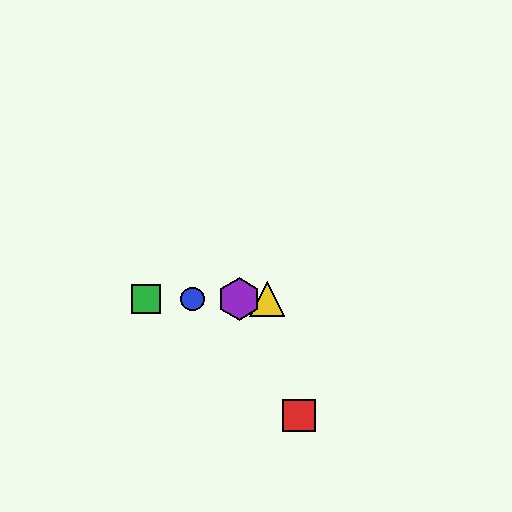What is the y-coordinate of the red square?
The red square is at y≈416.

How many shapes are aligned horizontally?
4 shapes (the blue circle, the green square, the yellow triangle, the purple hexagon) are aligned horizontally.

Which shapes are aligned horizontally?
The blue circle, the green square, the yellow triangle, the purple hexagon are aligned horizontally.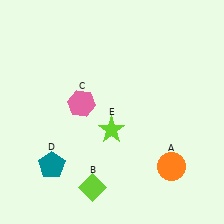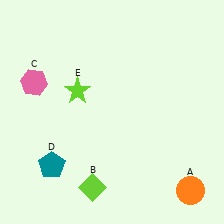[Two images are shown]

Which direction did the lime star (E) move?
The lime star (E) moved up.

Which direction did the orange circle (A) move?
The orange circle (A) moved down.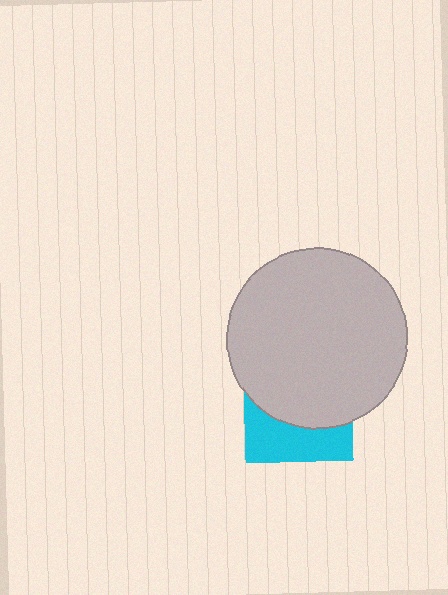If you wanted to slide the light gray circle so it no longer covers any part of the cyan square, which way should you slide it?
Slide it up — that is the most direct way to separate the two shapes.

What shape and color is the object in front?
The object in front is a light gray circle.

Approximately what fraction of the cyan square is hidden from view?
Roughly 63% of the cyan square is hidden behind the light gray circle.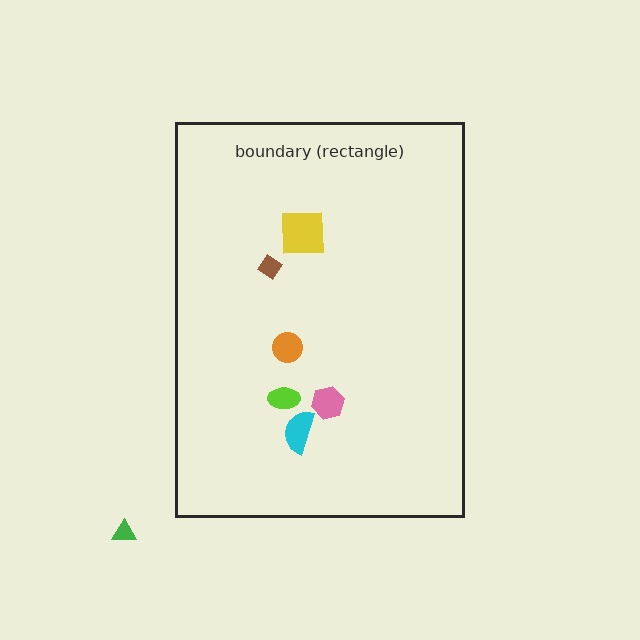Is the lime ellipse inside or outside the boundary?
Inside.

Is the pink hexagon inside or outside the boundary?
Inside.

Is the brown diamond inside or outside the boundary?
Inside.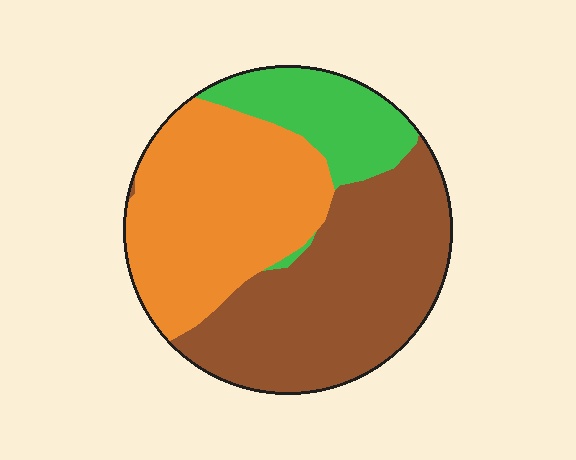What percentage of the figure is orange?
Orange covers around 40% of the figure.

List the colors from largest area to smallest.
From largest to smallest: brown, orange, green.